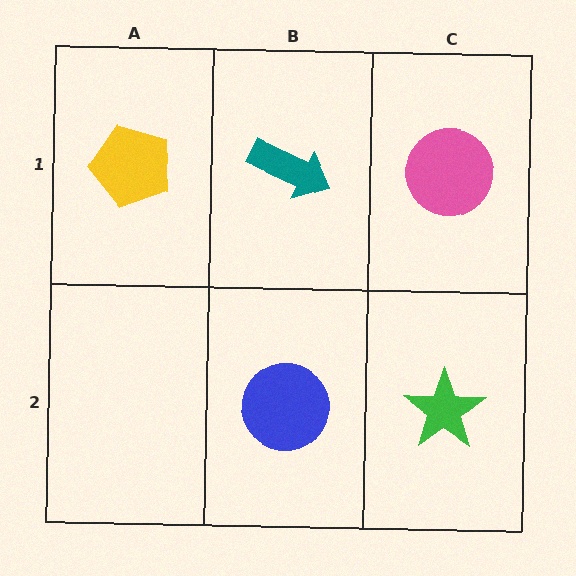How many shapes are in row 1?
3 shapes.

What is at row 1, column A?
A yellow pentagon.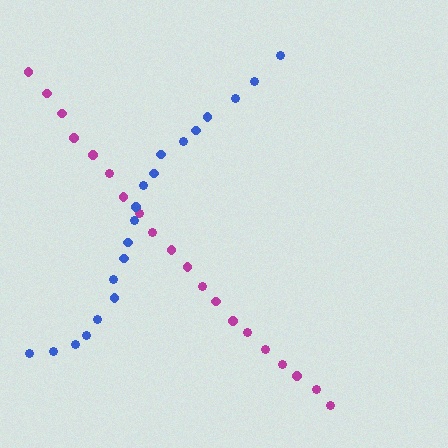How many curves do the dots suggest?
There are 2 distinct paths.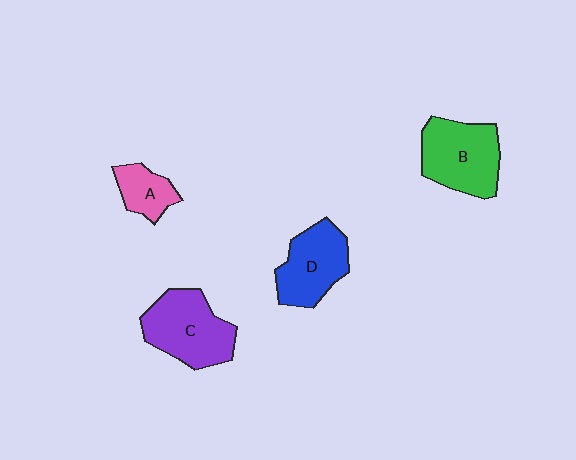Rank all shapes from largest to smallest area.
From largest to smallest: C (purple), B (green), D (blue), A (pink).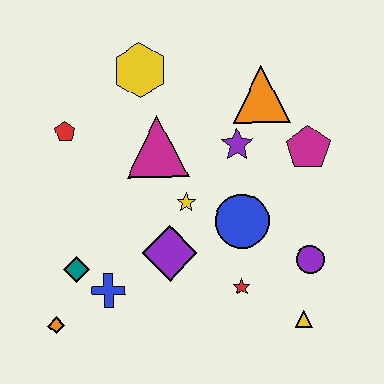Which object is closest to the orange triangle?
The purple star is closest to the orange triangle.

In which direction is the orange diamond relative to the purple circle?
The orange diamond is to the left of the purple circle.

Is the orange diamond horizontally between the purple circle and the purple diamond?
No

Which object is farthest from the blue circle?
The orange diamond is farthest from the blue circle.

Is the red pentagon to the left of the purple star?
Yes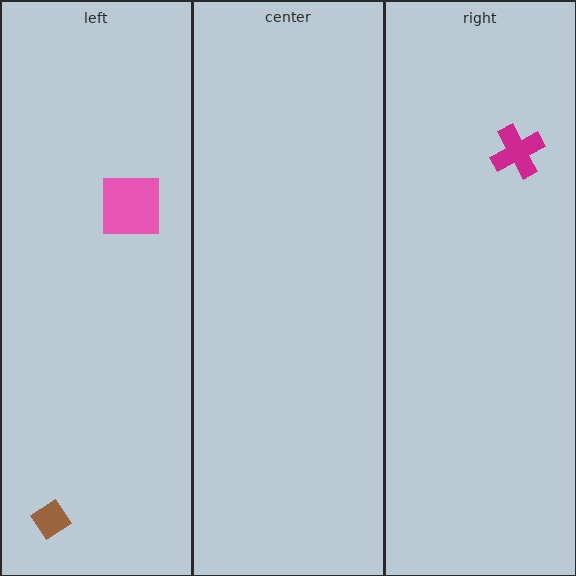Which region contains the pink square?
The left region.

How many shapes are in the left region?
2.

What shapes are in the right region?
The magenta cross.